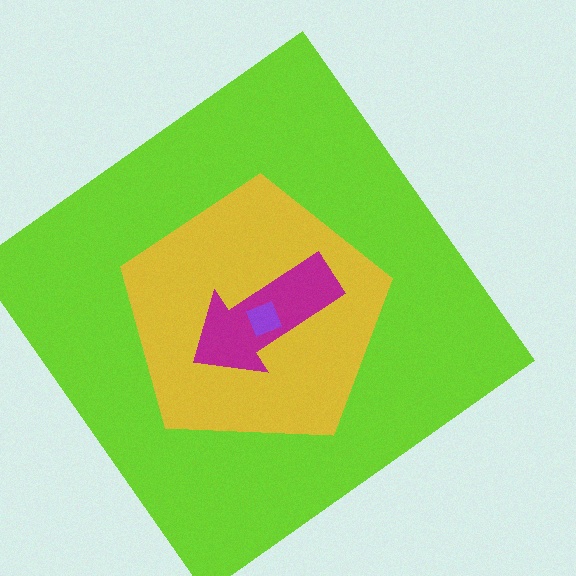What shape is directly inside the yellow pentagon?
The magenta arrow.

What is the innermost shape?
The purple diamond.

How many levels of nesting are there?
4.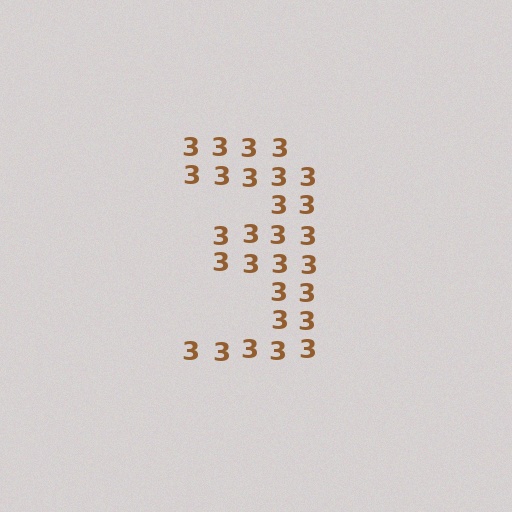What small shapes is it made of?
It is made of small digit 3's.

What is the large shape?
The large shape is the digit 3.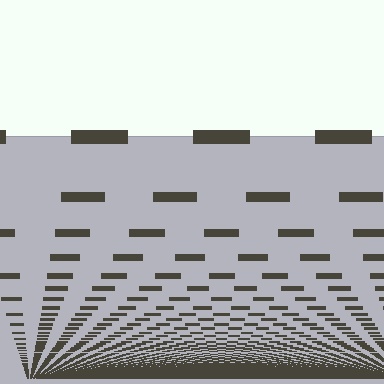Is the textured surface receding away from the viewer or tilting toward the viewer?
The surface appears to tilt toward the viewer. Texture elements get larger and sparser toward the top.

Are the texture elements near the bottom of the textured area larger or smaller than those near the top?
Smaller. The gradient is inverted — elements near the bottom are smaller and denser.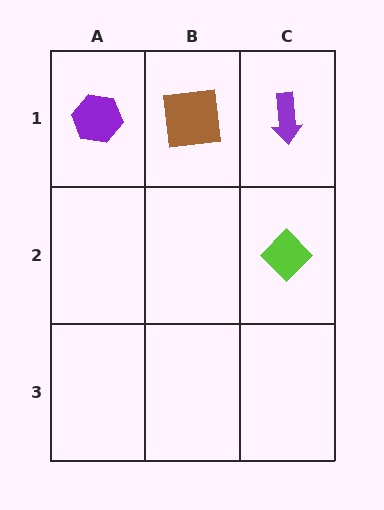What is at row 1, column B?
A brown square.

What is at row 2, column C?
A lime diamond.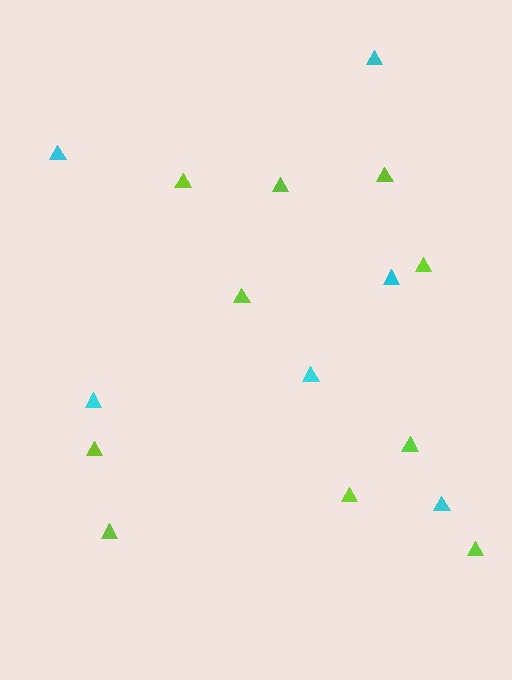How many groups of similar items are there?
There are 2 groups: one group of lime triangles (10) and one group of cyan triangles (6).